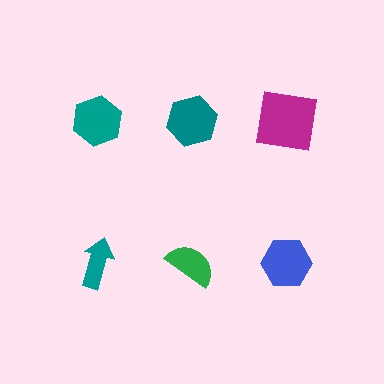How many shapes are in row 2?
3 shapes.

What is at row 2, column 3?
A blue hexagon.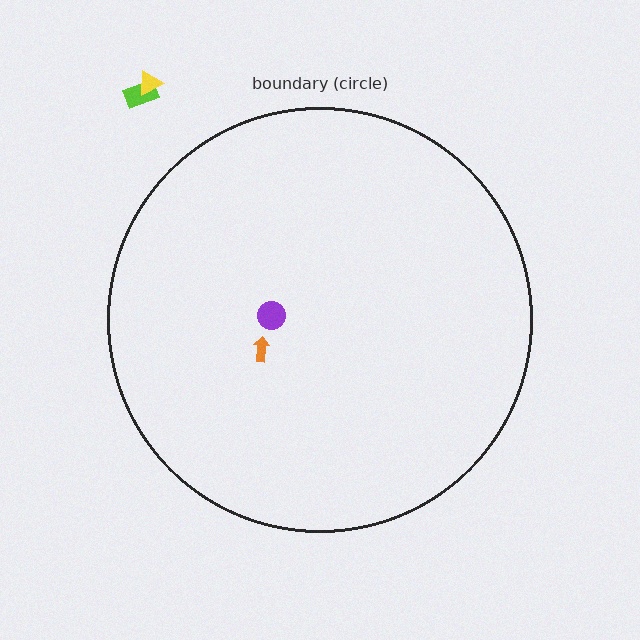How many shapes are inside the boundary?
2 inside, 2 outside.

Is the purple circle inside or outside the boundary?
Inside.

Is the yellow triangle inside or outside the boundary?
Outside.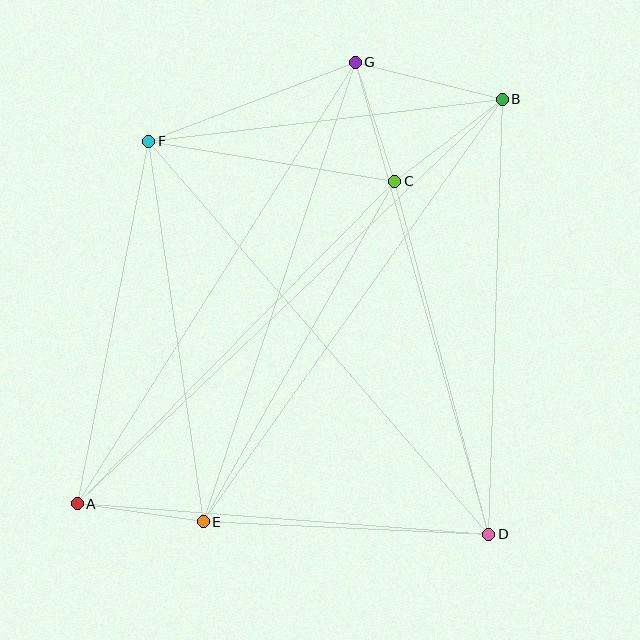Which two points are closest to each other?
Points C and G are closest to each other.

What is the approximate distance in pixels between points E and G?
The distance between E and G is approximately 484 pixels.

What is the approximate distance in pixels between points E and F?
The distance between E and F is approximately 384 pixels.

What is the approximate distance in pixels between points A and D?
The distance between A and D is approximately 413 pixels.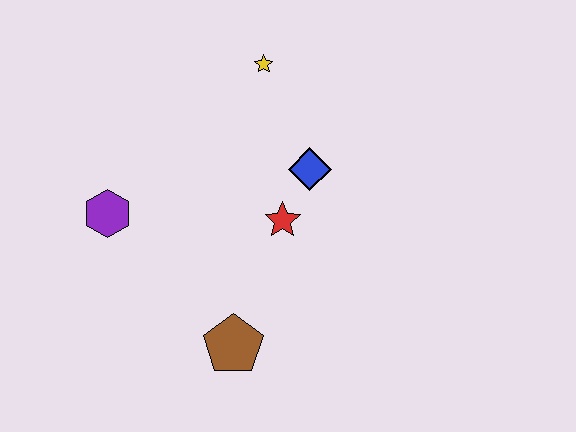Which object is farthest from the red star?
The purple hexagon is farthest from the red star.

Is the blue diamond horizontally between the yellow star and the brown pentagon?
No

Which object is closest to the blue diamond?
The red star is closest to the blue diamond.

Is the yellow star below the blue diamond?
No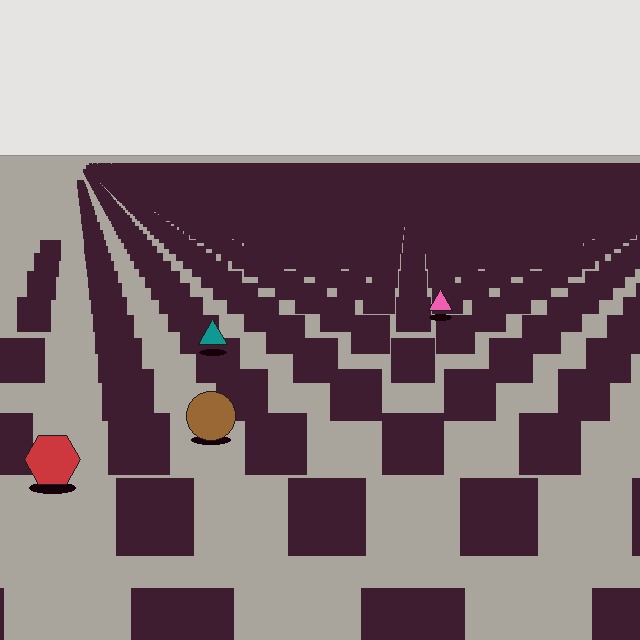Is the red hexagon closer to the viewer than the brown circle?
Yes. The red hexagon is closer — you can tell from the texture gradient: the ground texture is coarser near it.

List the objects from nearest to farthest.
From nearest to farthest: the red hexagon, the brown circle, the teal triangle, the pink triangle.